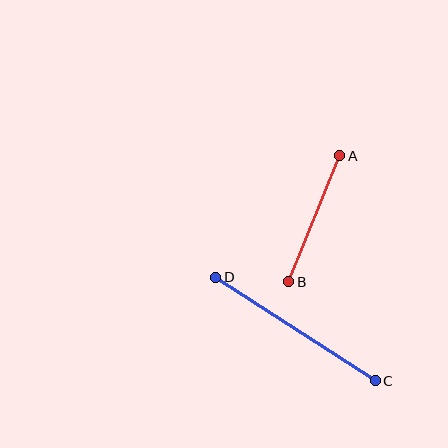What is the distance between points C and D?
The distance is approximately 190 pixels.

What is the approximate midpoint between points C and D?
The midpoint is at approximately (296, 329) pixels.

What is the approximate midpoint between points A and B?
The midpoint is at approximately (314, 219) pixels.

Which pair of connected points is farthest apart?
Points C and D are farthest apart.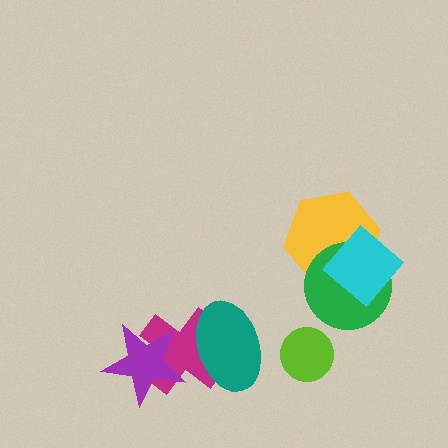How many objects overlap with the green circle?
2 objects overlap with the green circle.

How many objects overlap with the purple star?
1 object overlaps with the purple star.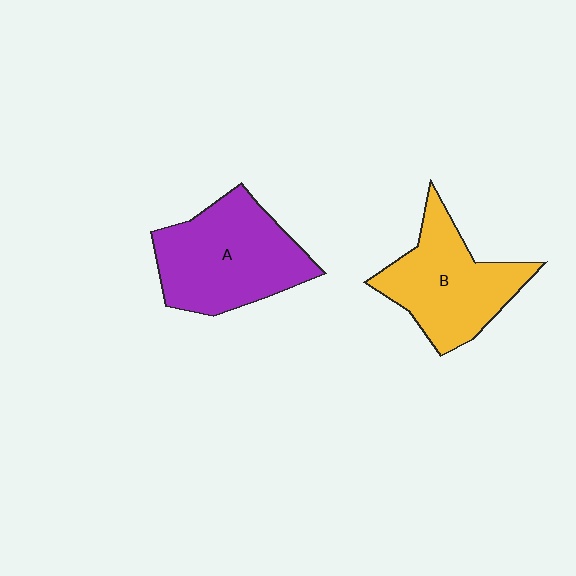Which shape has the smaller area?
Shape B (yellow).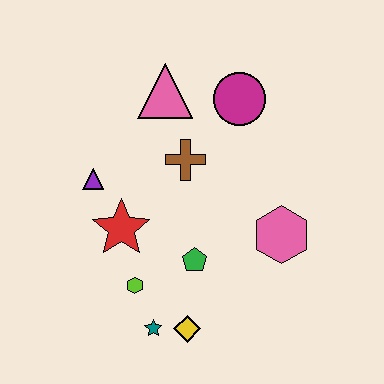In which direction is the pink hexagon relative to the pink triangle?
The pink hexagon is below the pink triangle.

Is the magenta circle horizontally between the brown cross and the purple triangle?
No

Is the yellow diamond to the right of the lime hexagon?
Yes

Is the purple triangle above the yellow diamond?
Yes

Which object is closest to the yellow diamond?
The teal star is closest to the yellow diamond.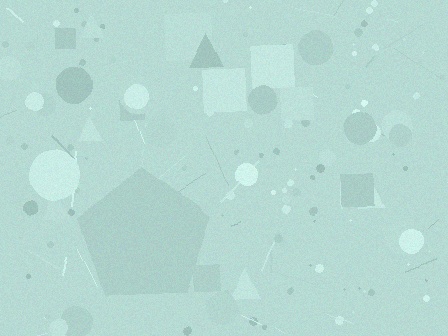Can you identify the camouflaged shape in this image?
The camouflaged shape is a pentagon.